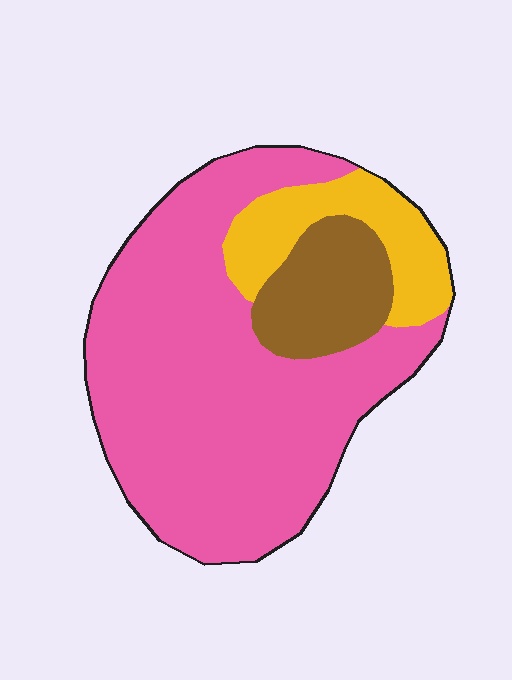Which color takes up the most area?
Pink, at roughly 70%.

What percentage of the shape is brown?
Brown takes up about one eighth (1/8) of the shape.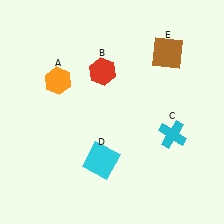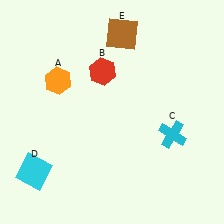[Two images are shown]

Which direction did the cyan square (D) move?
The cyan square (D) moved left.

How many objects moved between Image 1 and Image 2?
2 objects moved between the two images.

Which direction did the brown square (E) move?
The brown square (E) moved left.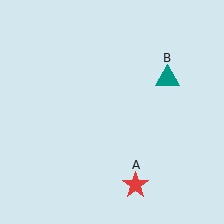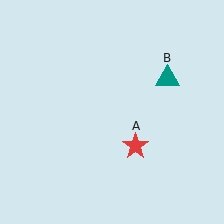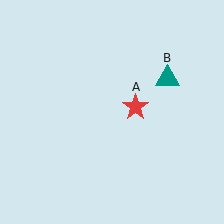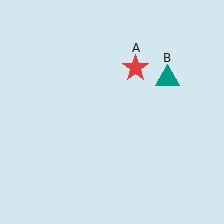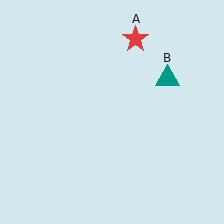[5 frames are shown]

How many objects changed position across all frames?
1 object changed position: red star (object A).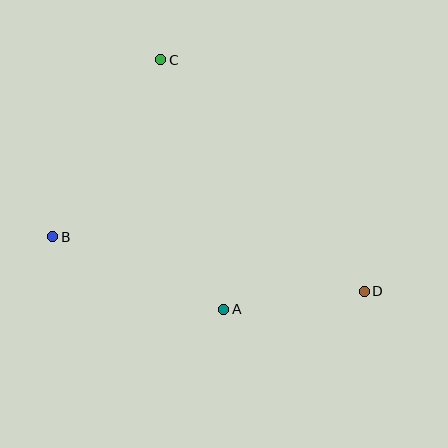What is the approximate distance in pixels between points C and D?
The distance between C and D is approximately 308 pixels.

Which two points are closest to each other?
Points A and D are closest to each other.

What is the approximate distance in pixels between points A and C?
The distance between A and C is approximately 257 pixels.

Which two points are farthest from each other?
Points B and D are farthest from each other.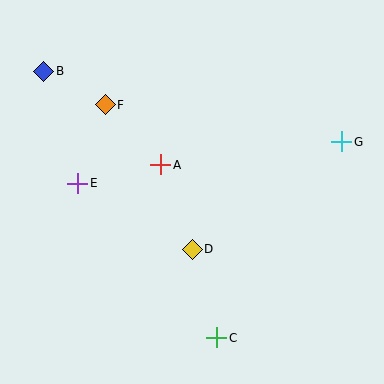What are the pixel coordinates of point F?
Point F is at (105, 105).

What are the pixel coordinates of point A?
Point A is at (161, 165).